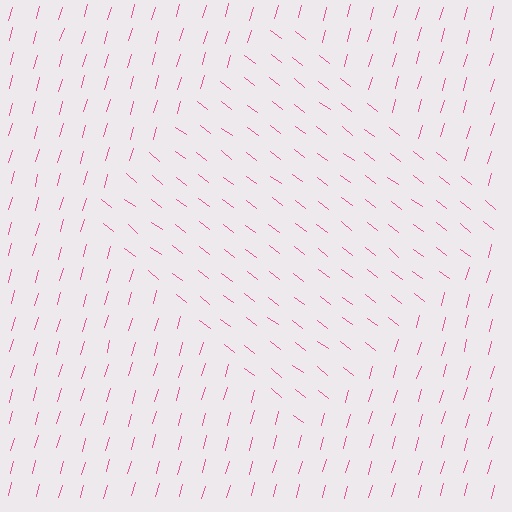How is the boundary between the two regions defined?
The boundary is defined purely by a change in line orientation (approximately 69 degrees difference). All lines are the same color and thickness.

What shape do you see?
I see a diamond.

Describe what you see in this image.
The image is filled with small pink line segments. A diamond region in the image has lines oriented differently from the surrounding lines, creating a visible texture boundary.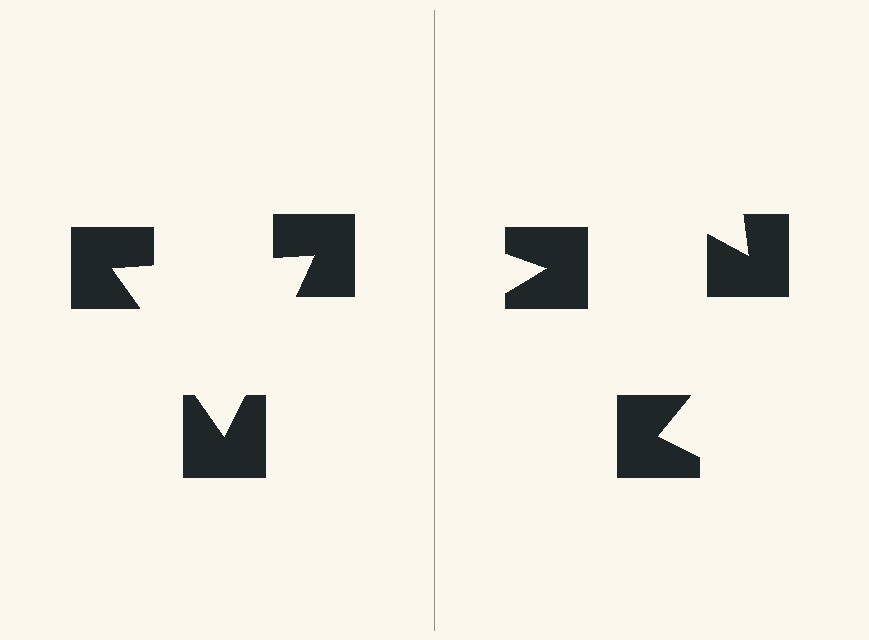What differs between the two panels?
The notched squares are positioned identically on both sides; only the wedge orientations differ. On the left they align to a triangle; on the right they are misaligned.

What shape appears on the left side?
An illusory triangle.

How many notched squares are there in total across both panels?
6 — 3 on each side.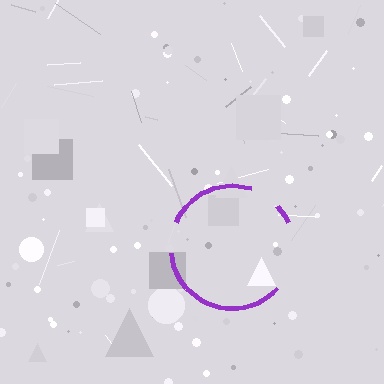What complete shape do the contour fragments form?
The contour fragments form a circle.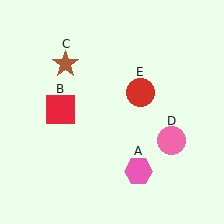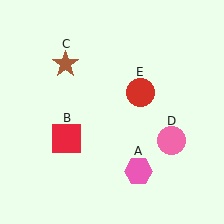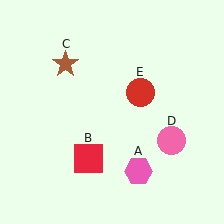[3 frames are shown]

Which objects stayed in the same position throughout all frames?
Pink hexagon (object A) and brown star (object C) and pink circle (object D) and red circle (object E) remained stationary.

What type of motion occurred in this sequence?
The red square (object B) rotated counterclockwise around the center of the scene.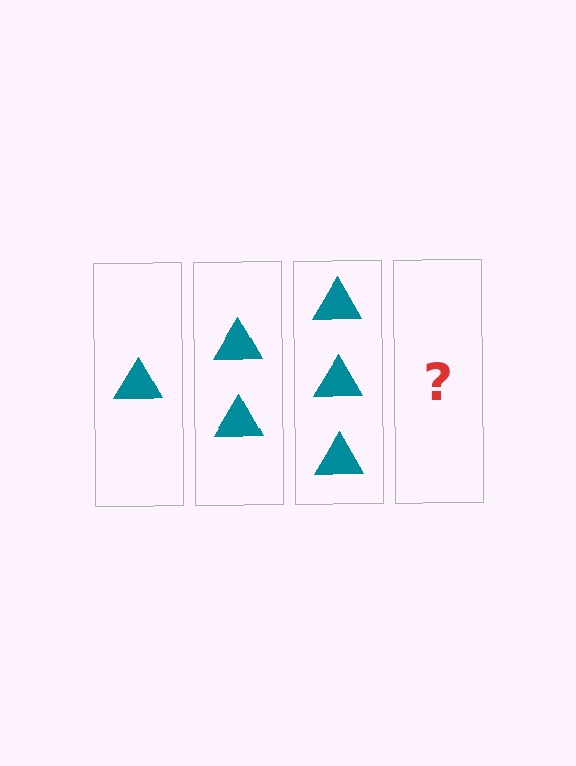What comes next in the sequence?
The next element should be 4 triangles.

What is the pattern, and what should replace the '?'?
The pattern is that each step adds one more triangle. The '?' should be 4 triangles.